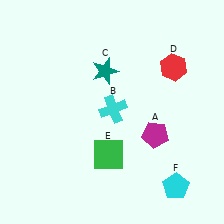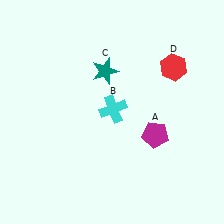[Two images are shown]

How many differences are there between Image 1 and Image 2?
There are 2 differences between the two images.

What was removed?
The cyan pentagon (F), the green square (E) were removed in Image 2.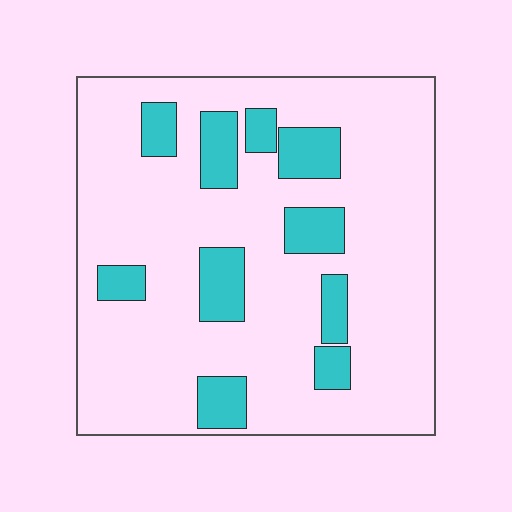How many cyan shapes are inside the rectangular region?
10.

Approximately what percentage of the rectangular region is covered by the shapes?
Approximately 20%.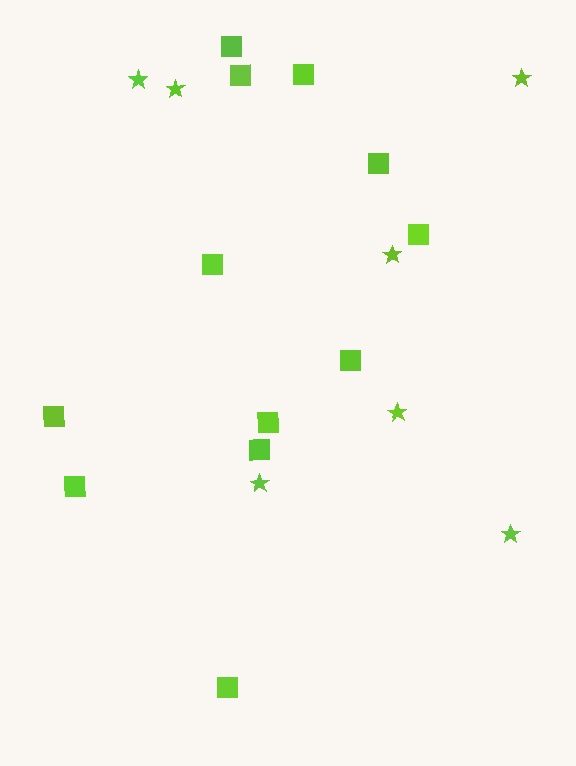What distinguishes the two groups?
There are 2 groups: one group of stars (7) and one group of squares (12).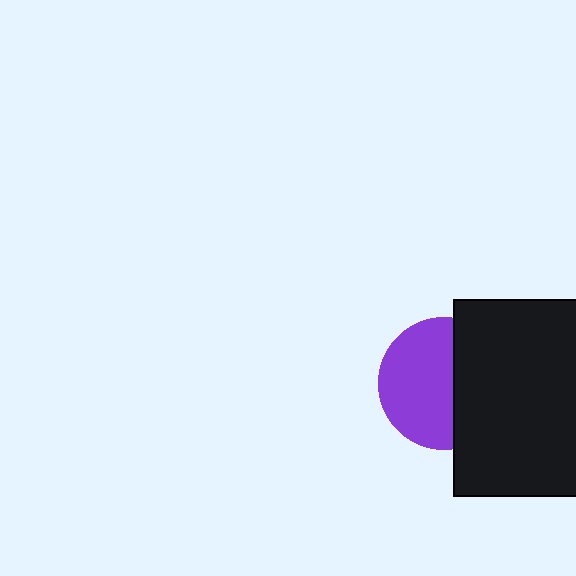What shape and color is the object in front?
The object in front is a black rectangle.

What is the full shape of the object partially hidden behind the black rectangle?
The partially hidden object is a purple circle.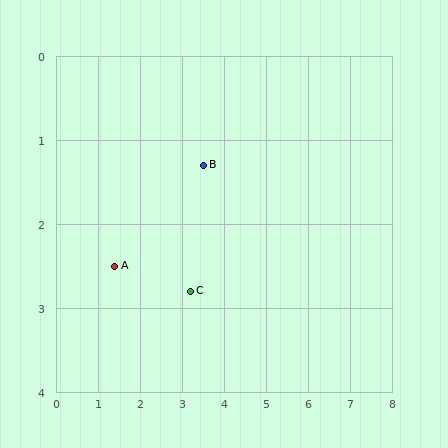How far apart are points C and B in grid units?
Points C and B are about 1.5 grid units apart.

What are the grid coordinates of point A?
Point A is at approximately (1.4, 2.5).